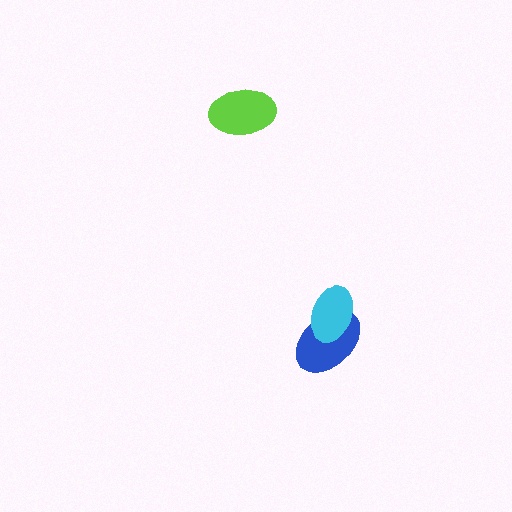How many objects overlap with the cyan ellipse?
1 object overlaps with the cyan ellipse.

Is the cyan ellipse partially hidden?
No, no other shape covers it.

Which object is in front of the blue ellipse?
The cyan ellipse is in front of the blue ellipse.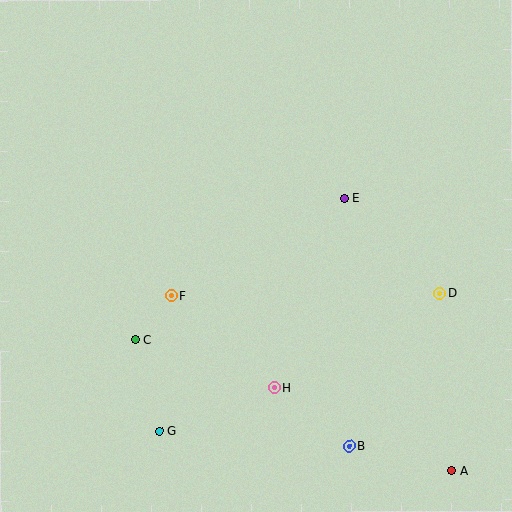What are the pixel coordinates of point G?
Point G is at (159, 431).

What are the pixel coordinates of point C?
Point C is at (136, 340).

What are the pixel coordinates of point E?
Point E is at (344, 198).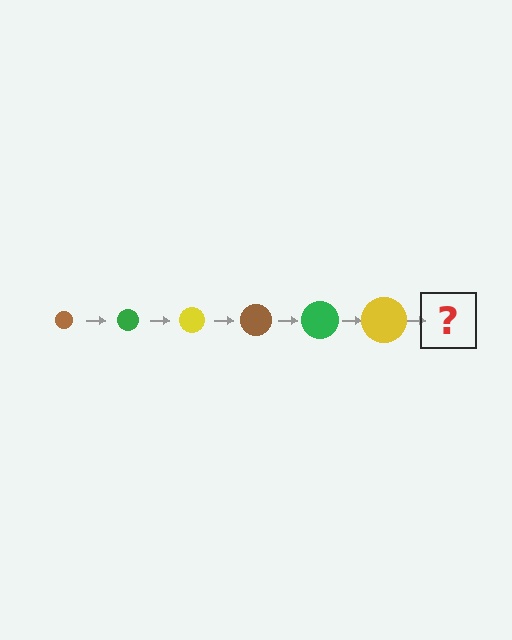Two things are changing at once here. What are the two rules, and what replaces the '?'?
The two rules are that the circle grows larger each step and the color cycles through brown, green, and yellow. The '?' should be a brown circle, larger than the previous one.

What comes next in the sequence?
The next element should be a brown circle, larger than the previous one.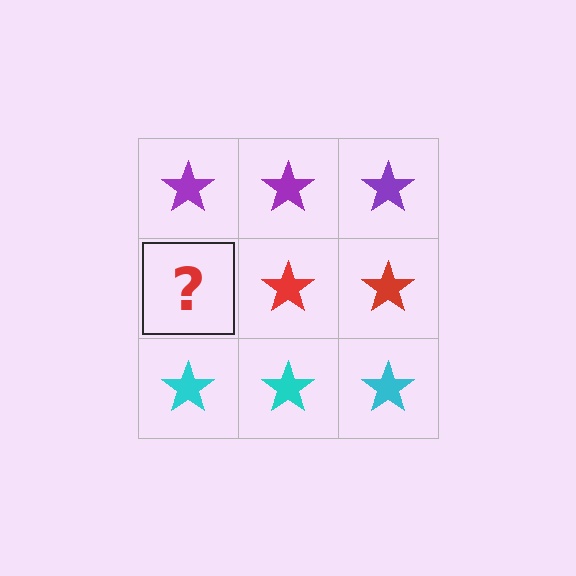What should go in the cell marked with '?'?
The missing cell should contain a red star.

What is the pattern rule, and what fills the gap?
The rule is that each row has a consistent color. The gap should be filled with a red star.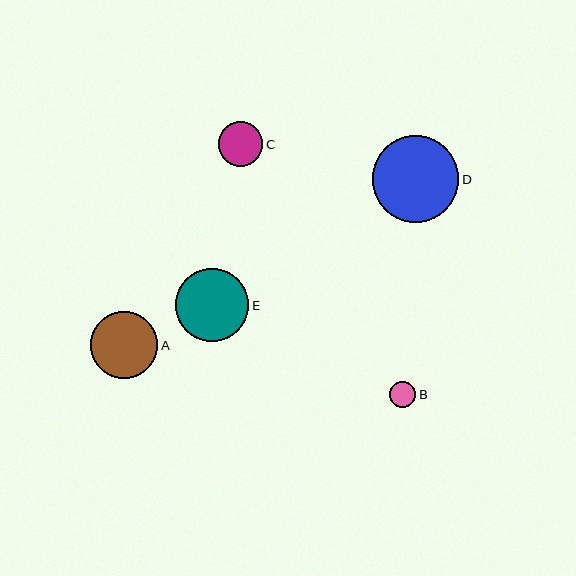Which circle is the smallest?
Circle B is the smallest with a size of approximately 26 pixels.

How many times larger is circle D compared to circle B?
Circle D is approximately 3.3 times the size of circle B.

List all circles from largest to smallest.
From largest to smallest: D, E, A, C, B.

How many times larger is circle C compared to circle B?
Circle C is approximately 1.7 times the size of circle B.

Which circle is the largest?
Circle D is the largest with a size of approximately 86 pixels.